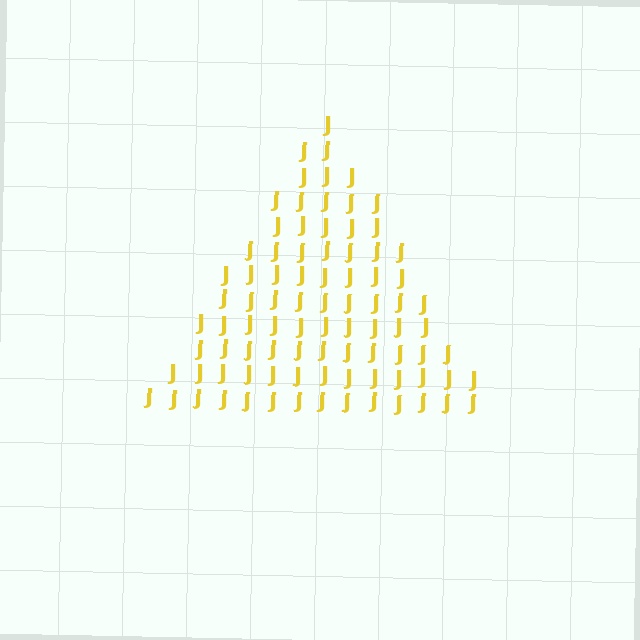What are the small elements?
The small elements are letter J's.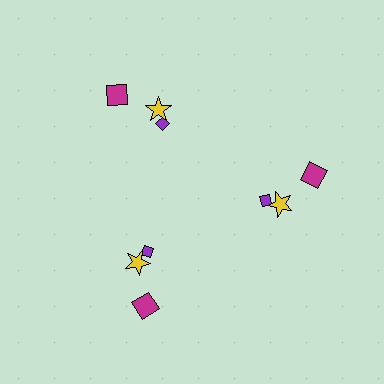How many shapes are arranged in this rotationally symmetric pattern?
There are 9 shapes, arranged in 3 groups of 3.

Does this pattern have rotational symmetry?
Yes, this pattern has 3-fold rotational symmetry. It looks the same after rotating 120 degrees around the center.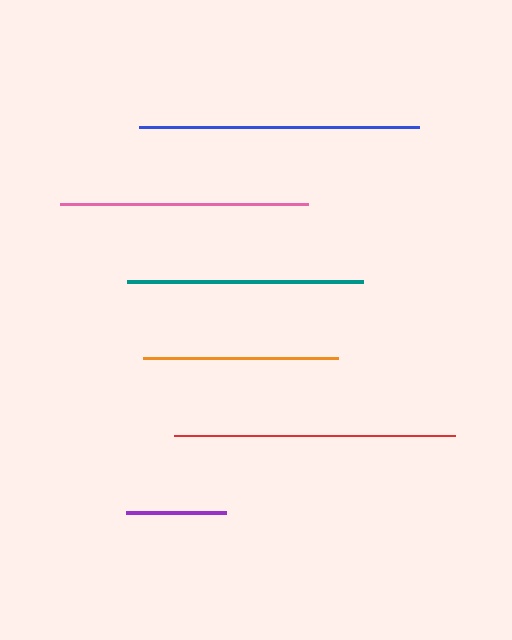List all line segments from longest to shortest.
From longest to shortest: red, blue, pink, teal, orange, purple.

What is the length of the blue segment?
The blue segment is approximately 280 pixels long.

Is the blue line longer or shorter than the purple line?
The blue line is longer than the purple line.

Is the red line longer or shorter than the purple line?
The red line is longer than the purple line.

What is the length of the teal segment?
The teal segment is approximately 236 pixels long.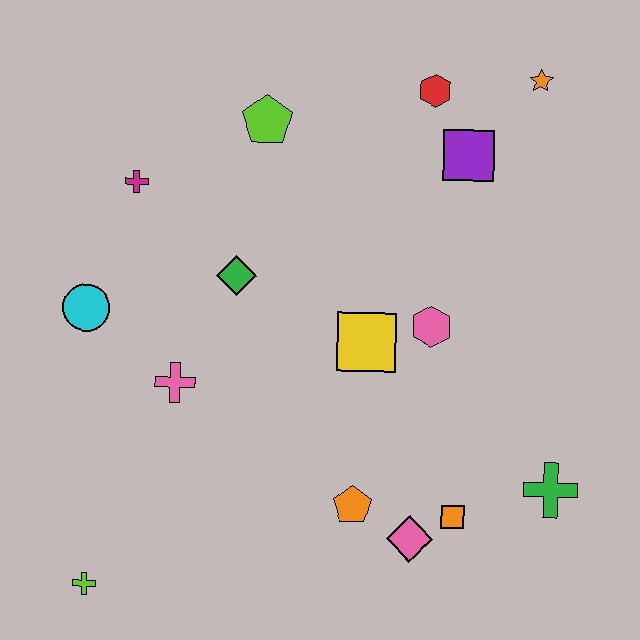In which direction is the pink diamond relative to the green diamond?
The pink diamond is below the green diamond.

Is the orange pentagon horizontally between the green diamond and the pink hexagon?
Yes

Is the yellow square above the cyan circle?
No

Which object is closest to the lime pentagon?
The magenta cross is closest to the lime pentagon.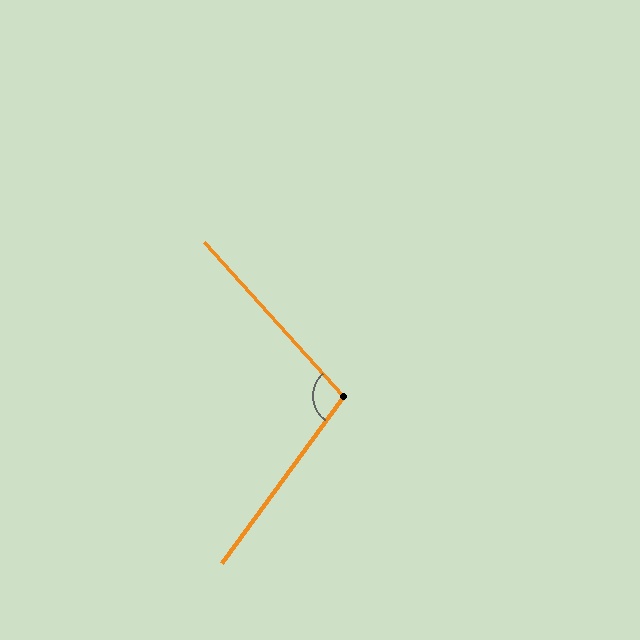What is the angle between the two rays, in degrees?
Approximately 102 degrees.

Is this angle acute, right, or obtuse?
It is obtuse.